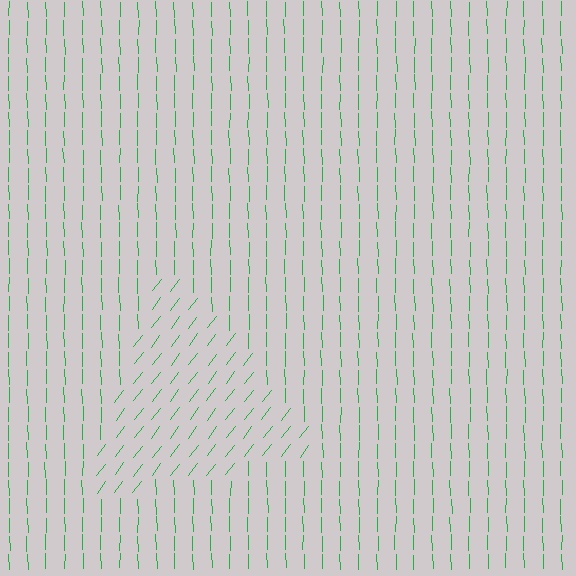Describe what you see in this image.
The image is filled with small green line segments. A triangle region in the image has lines oriented differently from the surrounding lines, creating a visible texture boundary.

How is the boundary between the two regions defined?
The boundary is defined purely by a change in line orientation (approximately 38 degrees difference). All lines are the same color and thickness.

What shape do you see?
I see a triangle.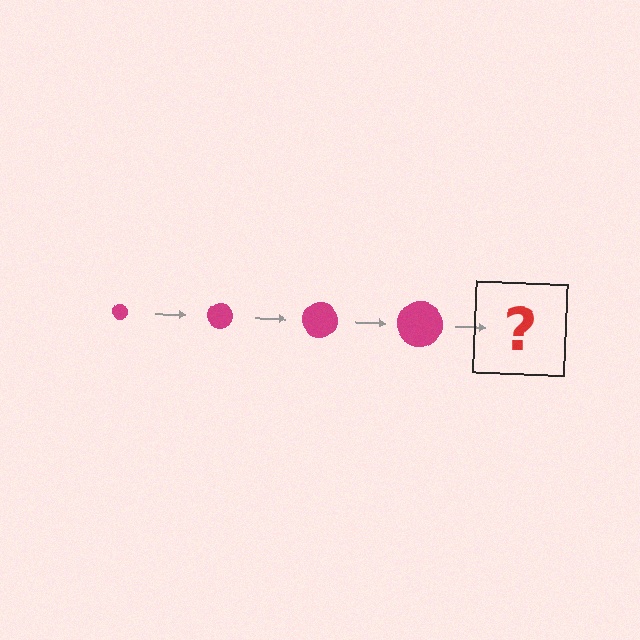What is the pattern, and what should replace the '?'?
The pattern is that the circle gets progressively larger each step. The '?' should be a magenta circle, larger than the previous one.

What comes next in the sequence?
The next element should be a magenta circle, larger than the previous one.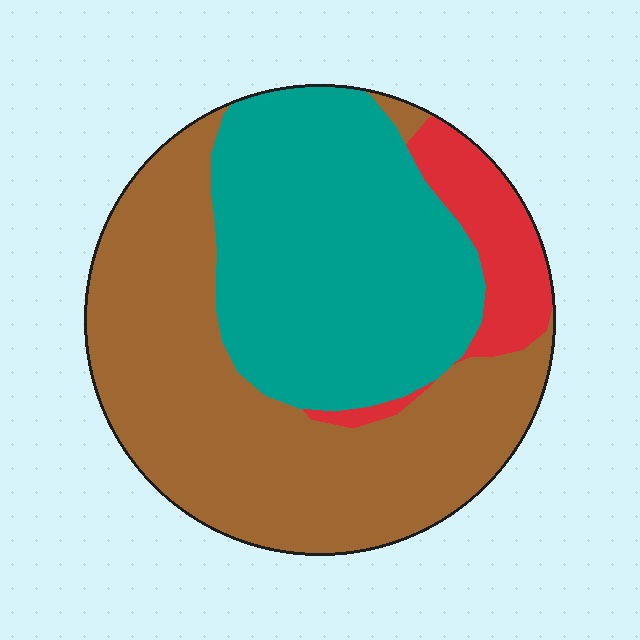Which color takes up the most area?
Brown, at roughly 50%.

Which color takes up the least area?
Red, at roughly 10%.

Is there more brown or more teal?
Brown.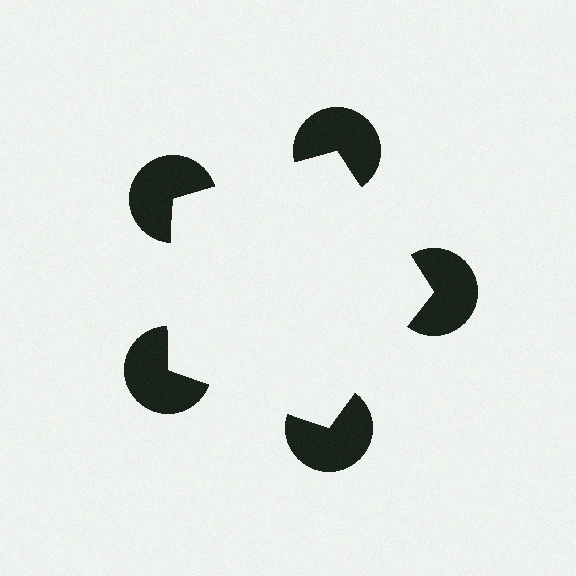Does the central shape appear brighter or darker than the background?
It typically appears slightly brighter than the background, even though no actual brightness change is drawn.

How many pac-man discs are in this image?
There are 5 — one at each vertex of the illusory pentagon.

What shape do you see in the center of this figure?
An illusory pentagon — its edges are inferred from the aligned wedge cuts in the pac-man discs, not physically drawn.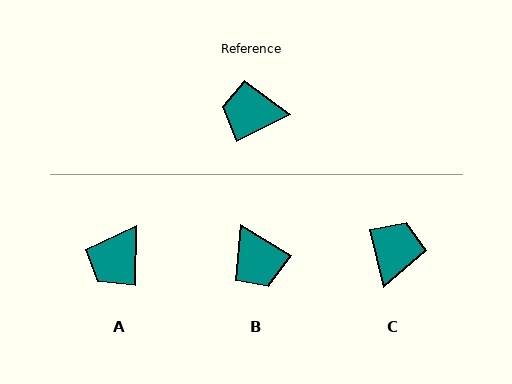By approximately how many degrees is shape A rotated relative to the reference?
Approximately 62 degrees counter-clockwise.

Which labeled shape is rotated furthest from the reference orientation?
B, about 122 degrees away.